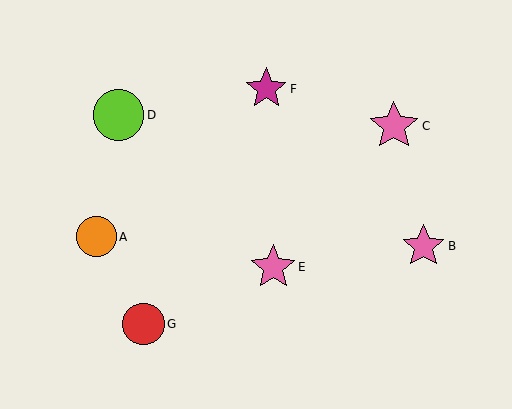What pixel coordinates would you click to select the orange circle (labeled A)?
Click at (96, 237) to select the orange circle A.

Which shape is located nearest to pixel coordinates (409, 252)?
The pink star (labeled B) at (424, 246) is nearest to that location.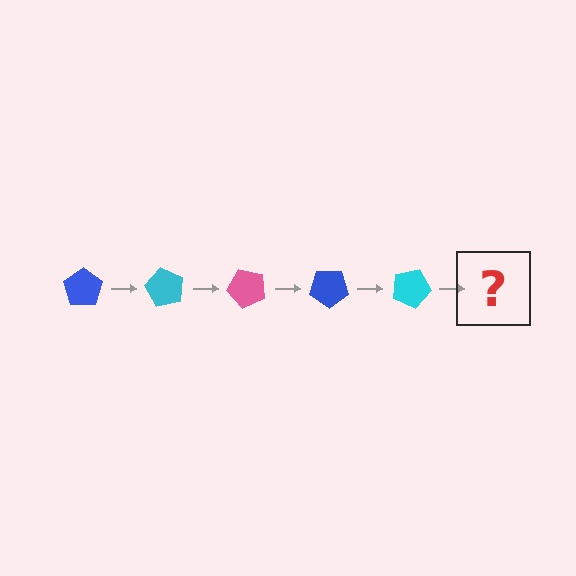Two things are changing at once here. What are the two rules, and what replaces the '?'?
The two rules are that it rotates 60 degrees each step and the color cycles through blue, cyan, and pink. The '?' should be a pink pentagon, rotated 300 degrees from the start.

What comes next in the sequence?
The next element should be a pink pentagon, rotated 300 degrees from the start.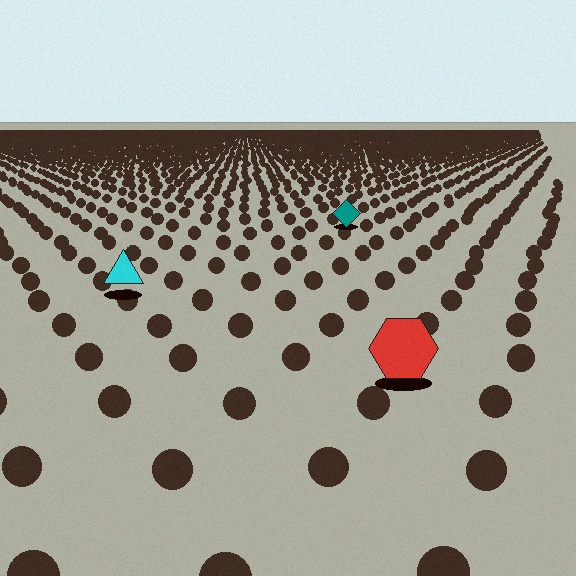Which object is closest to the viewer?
The red hexagon is closest. The texture marks near it are larger and more spread out.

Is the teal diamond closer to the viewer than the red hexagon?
No. The red hexagon is closer — you can tell from the texture gradient: the ground texture is coarser near it.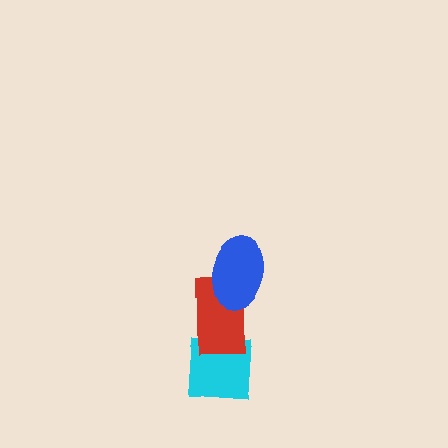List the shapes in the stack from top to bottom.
From top to bottom: the blue ellipse, the red rectangle, the cyan square.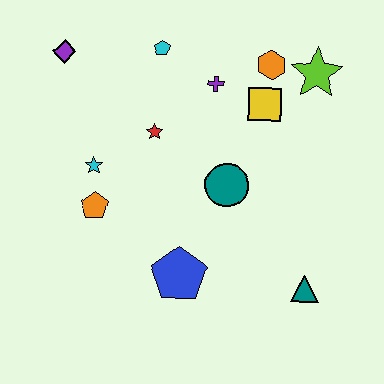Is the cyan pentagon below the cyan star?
No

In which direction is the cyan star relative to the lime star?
The cyan star is to the left of the lime star.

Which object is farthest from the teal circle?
The purple diamond is farthest from the teal circle.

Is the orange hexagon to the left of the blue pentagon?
No